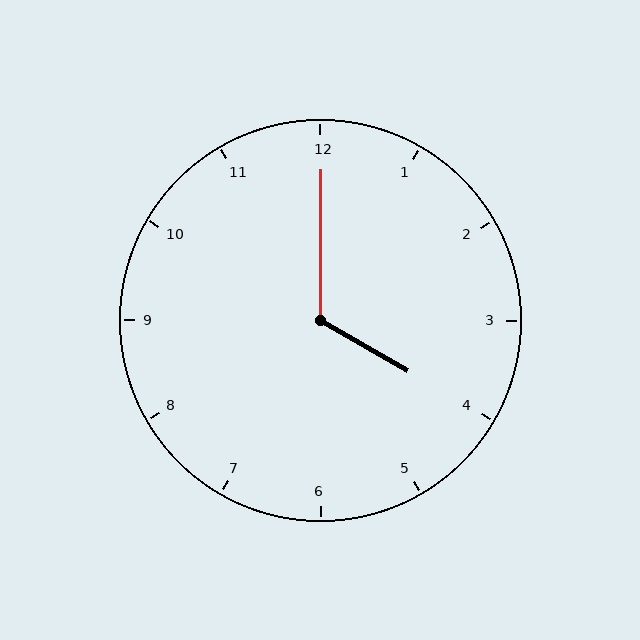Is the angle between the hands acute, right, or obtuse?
It is obtuse.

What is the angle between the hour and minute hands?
Approximately 120 degrees.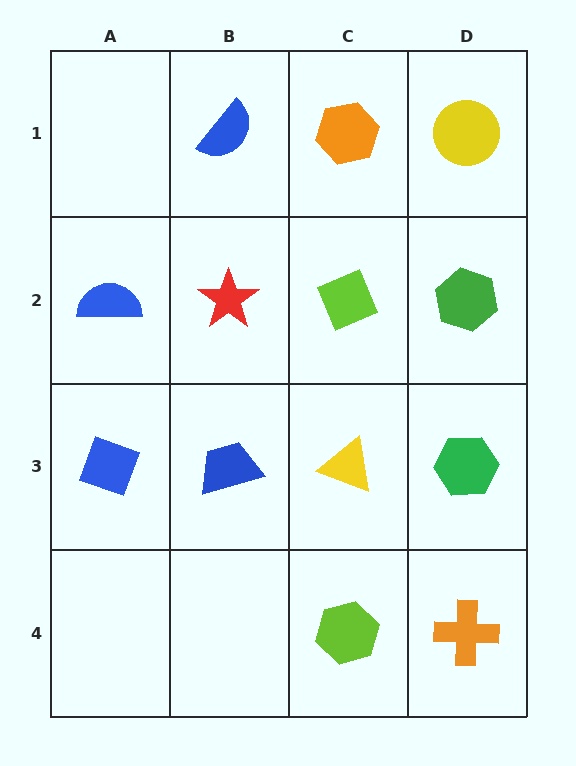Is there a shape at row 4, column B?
No, that cell is empty.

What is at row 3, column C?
A yellow triangle.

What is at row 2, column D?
A green hexagon.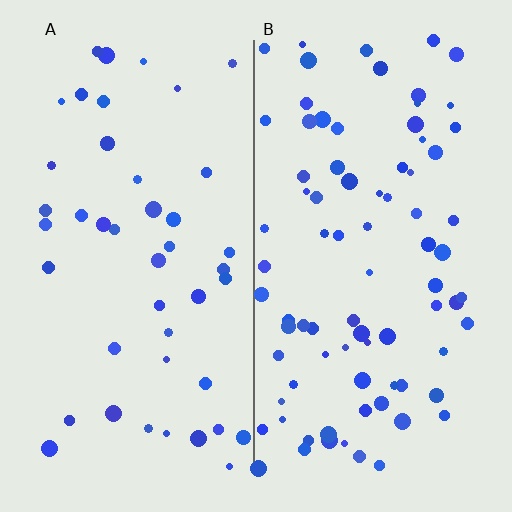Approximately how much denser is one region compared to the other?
Approximately 1.9× — region B over region A.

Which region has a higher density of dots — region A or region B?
B (the right).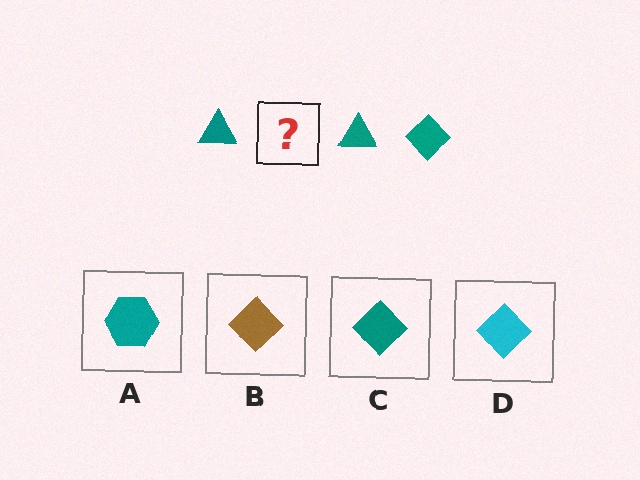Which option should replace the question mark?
Option C.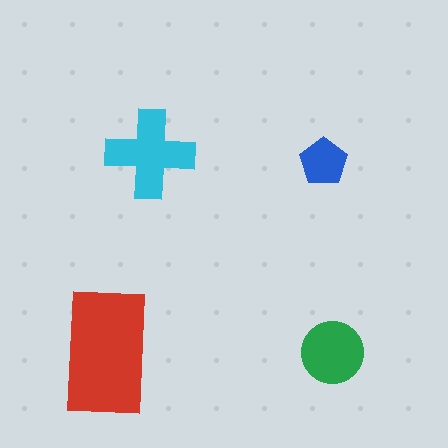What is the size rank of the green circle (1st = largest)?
3rd.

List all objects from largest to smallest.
The red rectangle, the cyan cross, the green circle, the blue pentagon.